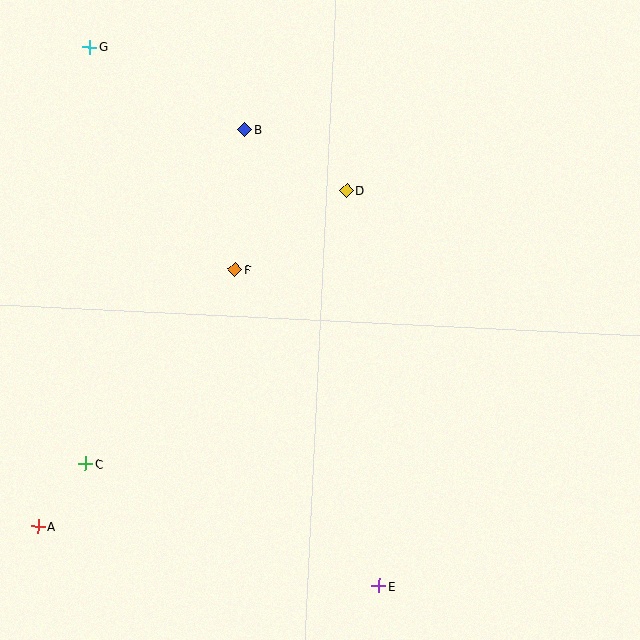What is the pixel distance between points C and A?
The distance between C and A is 79 pixels.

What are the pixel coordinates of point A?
Point A is at (38, 527).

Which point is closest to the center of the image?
Point F at (235, 270) is closest to the center.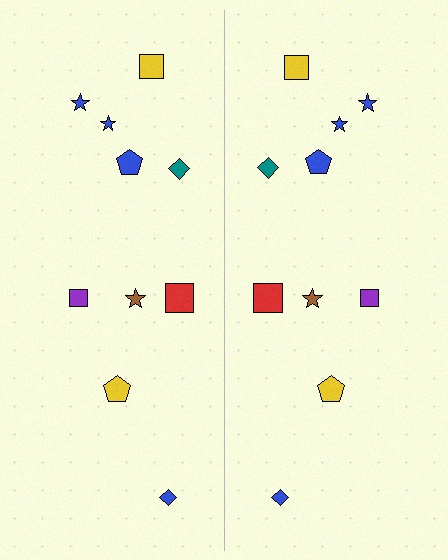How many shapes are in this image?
There are 20 shapes in this image.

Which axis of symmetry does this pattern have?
The pattern has a vertical axis of symmetry running through the center of the image.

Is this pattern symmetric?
Yes, this pattern has bilateral (reflection) symmetry.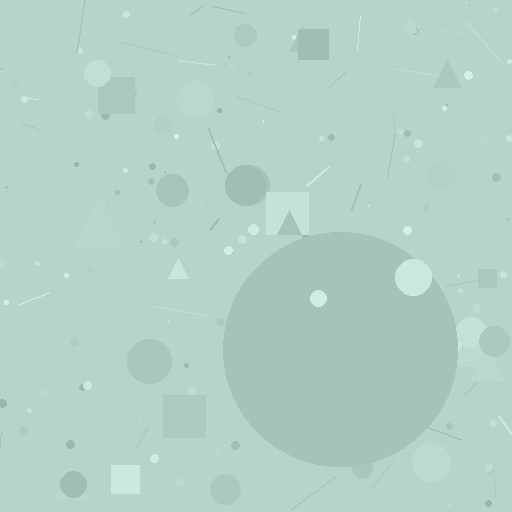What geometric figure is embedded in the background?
A circle is embedded in the background.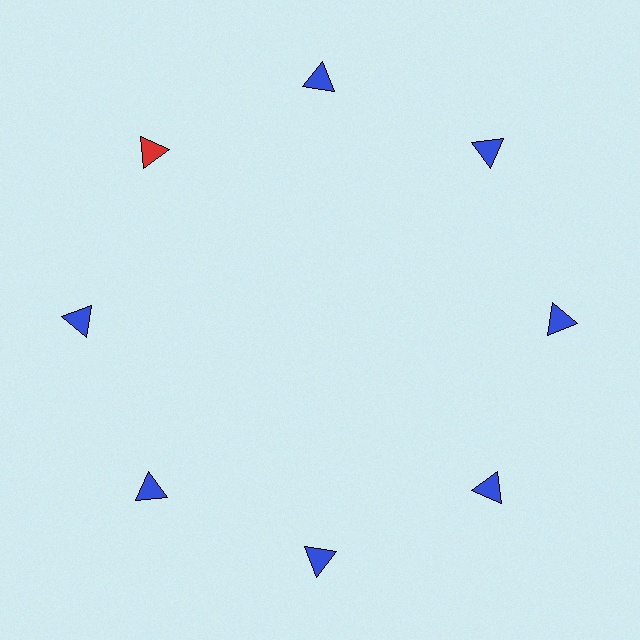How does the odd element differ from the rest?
It has a different color: red instead of blue.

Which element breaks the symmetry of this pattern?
The red triangle at roughly the 10 o'clock position breaks the symmetry. All other shapes are blue triangles.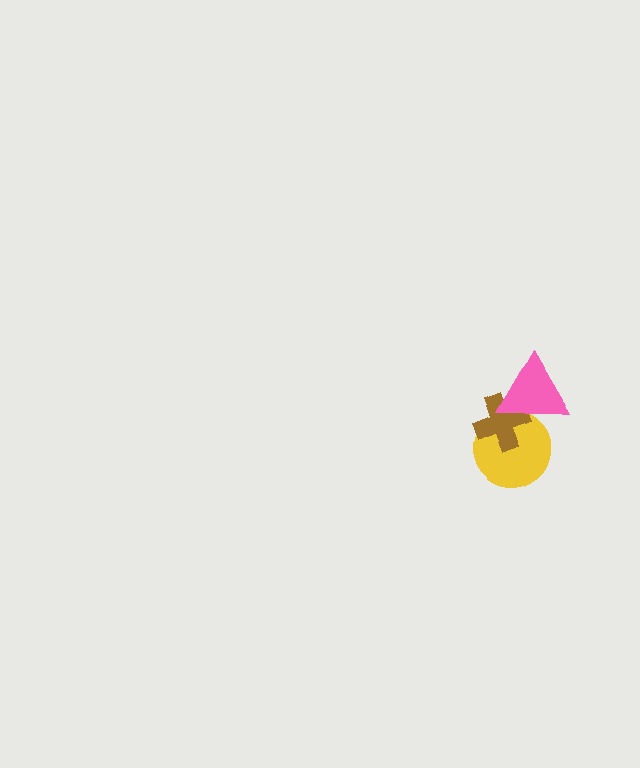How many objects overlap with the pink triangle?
2 objects overlap with the pink triangle.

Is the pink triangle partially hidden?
No, no other shape covers it.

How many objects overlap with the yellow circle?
2 objects overlap with the yellow circle.